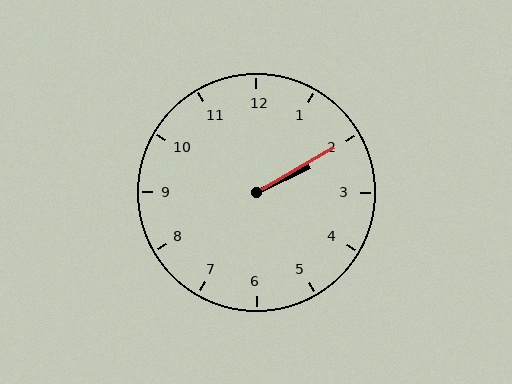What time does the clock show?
2:10.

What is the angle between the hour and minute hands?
Approximately 5 degrees.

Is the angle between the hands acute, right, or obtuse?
It is acute.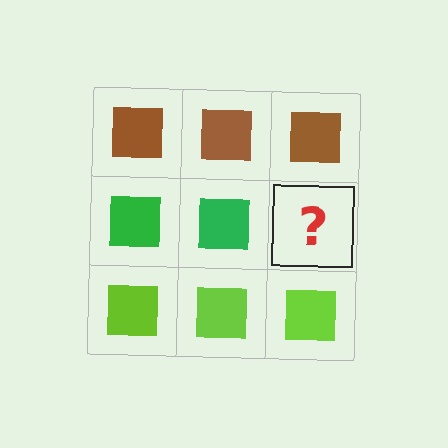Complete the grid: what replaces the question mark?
The question mark should be replaced with a green square.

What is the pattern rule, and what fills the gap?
The rule is that each row has a consistent color. The gap should be filled with a green square.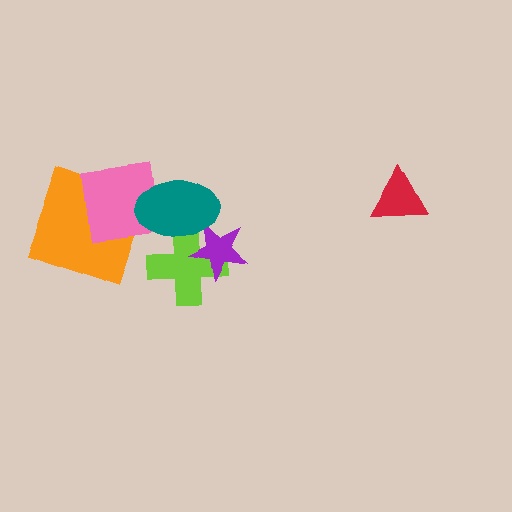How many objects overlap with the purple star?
2 objects overlap with the purple star.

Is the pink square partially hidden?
Yes, it is partially covered by another shape.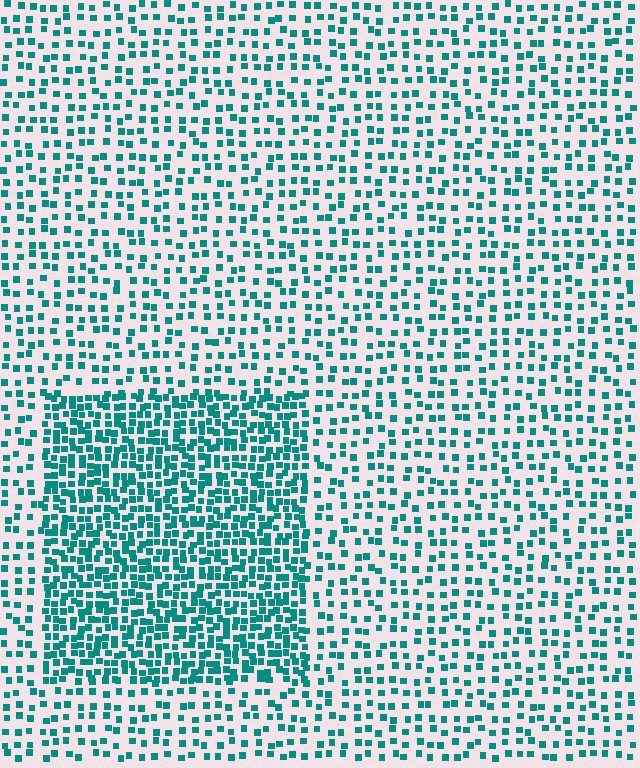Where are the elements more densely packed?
The elements are more densely packed inside the rectangle boundary.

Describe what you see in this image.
The image contains small teal elements arranged at two different densities. A rectangle-shaped region is visible where the elements are more densely packed than the surrounding area.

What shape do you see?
I see a rectangle.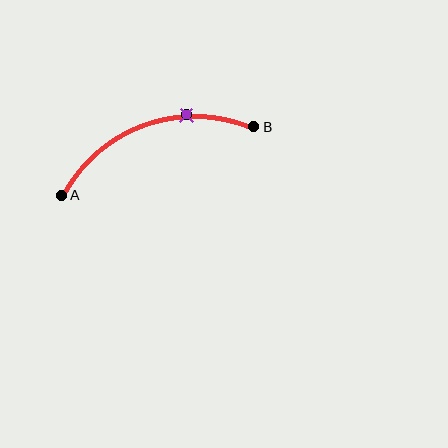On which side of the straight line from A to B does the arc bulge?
The arc bulges above the straight line connecting A and B.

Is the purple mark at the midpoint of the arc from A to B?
No. The purple mark lies on the arc but is closer to endpoint B. The arc midpoint would be at the point on the curve equidistant along the arc from both A and B.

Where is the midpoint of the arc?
The arc midpoint is the point on the curve farthest from the straight line joining A and B. It sits above that line.